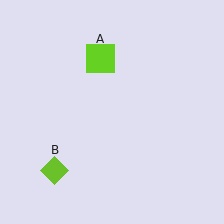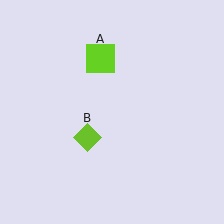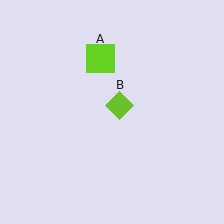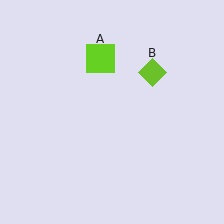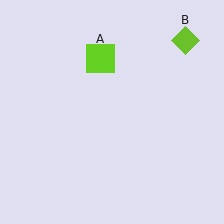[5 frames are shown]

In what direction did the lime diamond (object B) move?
The lime diamond (object B) moved up and to the right.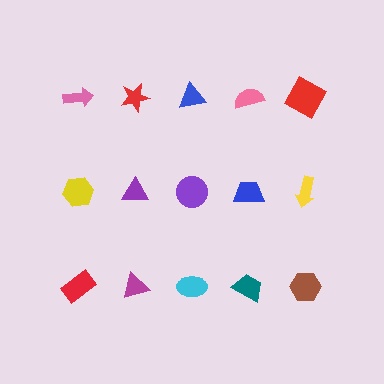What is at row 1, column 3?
A blue triangle.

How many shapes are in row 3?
5 shapes.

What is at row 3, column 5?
A brown hexagon.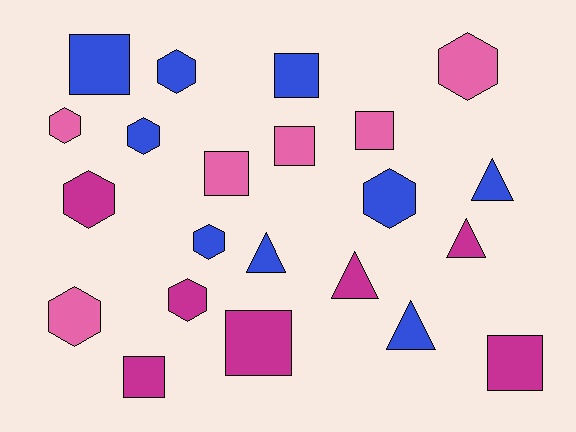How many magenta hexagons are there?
There are 2 magenta hexagons.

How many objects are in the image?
There are 22 objects.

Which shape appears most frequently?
Hexagon, with 9 objects.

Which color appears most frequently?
Blue, with 9 objects.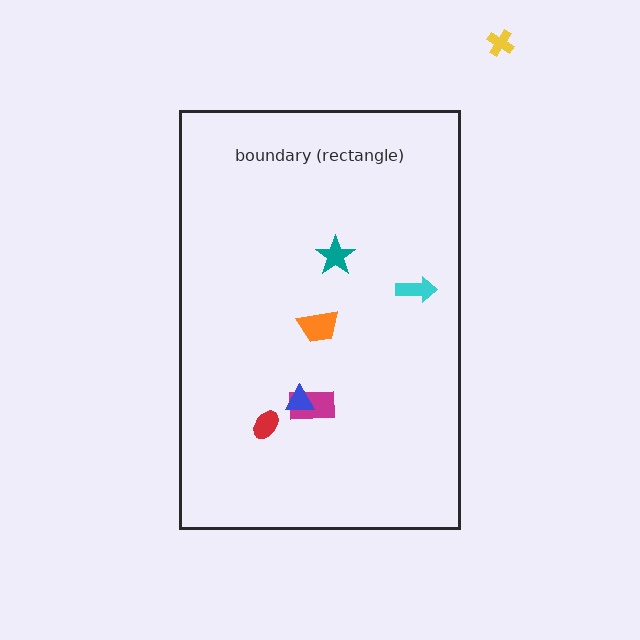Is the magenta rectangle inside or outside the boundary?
Inside.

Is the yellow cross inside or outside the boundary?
Outside.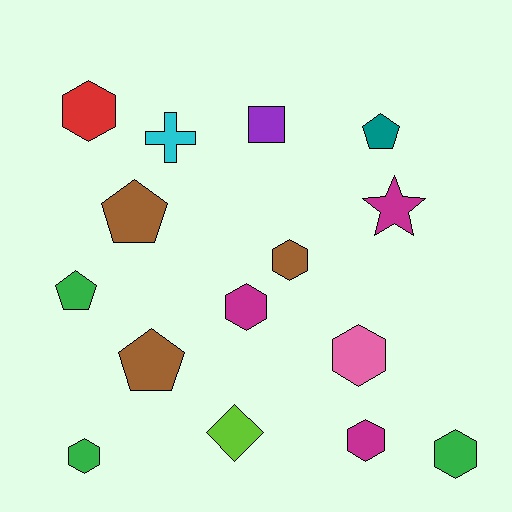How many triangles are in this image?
There are no triangles.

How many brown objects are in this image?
There are 3 brown objects.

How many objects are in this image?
There are 15 objects.